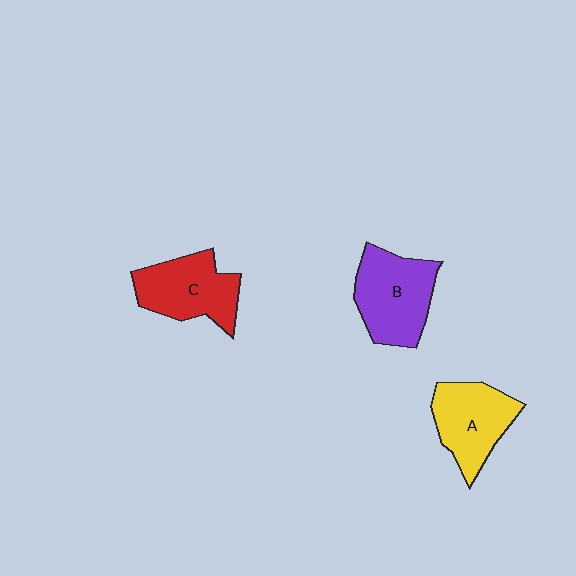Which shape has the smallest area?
Shape A (yellow).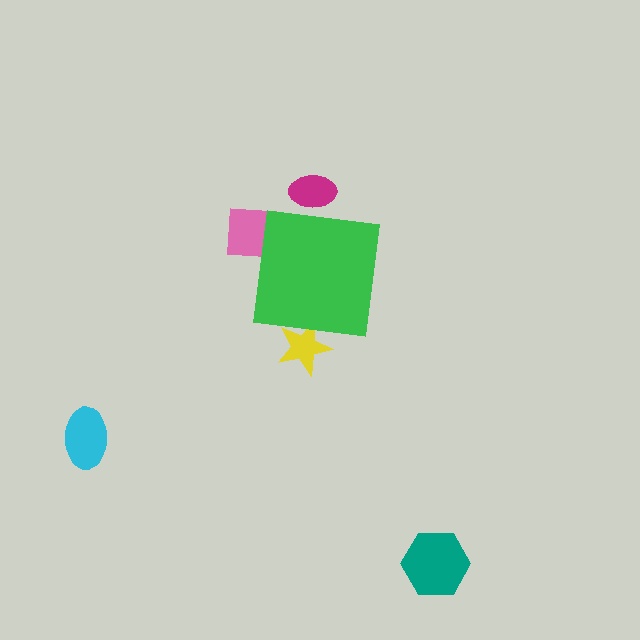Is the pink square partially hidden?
Yes, the pink square is partially hidden behind the green square.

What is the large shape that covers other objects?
A green square.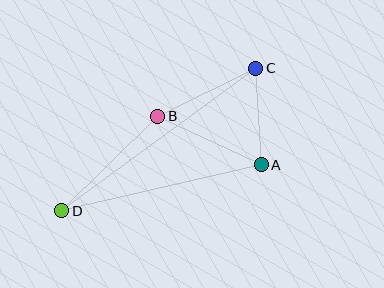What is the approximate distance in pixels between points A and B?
The distance between A and B is approximately 114 pixels.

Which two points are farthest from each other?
Points C and D are farthest from each other.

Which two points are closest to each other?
Points A and C are closest to each other.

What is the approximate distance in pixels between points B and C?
The distance between B and C is approximately 109 pixels.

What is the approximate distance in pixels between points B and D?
The distance between B and D is approximately 135 pixels.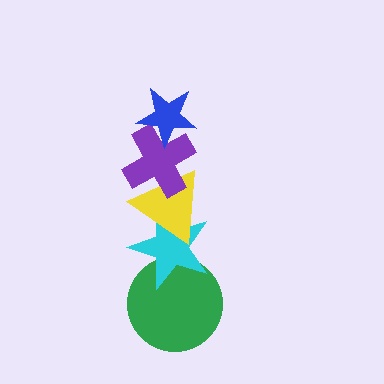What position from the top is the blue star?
The blue star is 1st from the top.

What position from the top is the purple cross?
The purple cross is 2nd from the top.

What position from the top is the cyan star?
The cyan star is 4th from the top.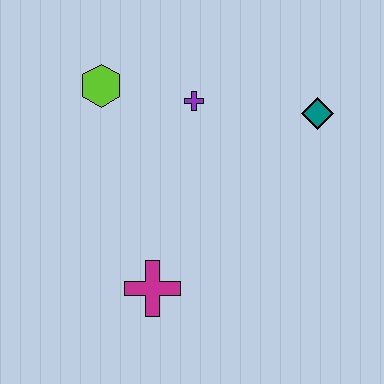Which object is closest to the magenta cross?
The purple cross is closest to the magenta cross.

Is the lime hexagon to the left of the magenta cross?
Yes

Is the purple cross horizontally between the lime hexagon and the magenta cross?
No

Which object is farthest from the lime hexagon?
The teal diamond is farthest from the lime hexagon.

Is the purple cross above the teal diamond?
Yes